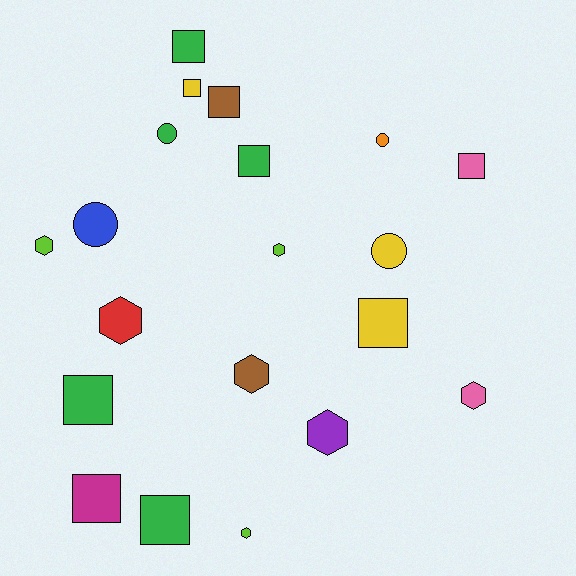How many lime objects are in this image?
There are 3 lime objects.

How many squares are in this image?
There are 9 squares.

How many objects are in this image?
There are 20 objects.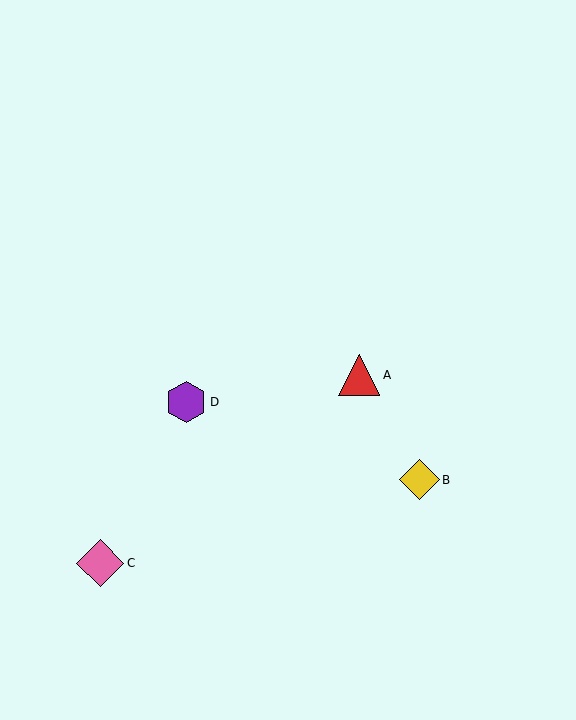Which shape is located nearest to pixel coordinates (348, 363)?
The red triangle (labeled A) at (359, 375) is nearest to that location.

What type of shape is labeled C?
Shape C is a pink diamond.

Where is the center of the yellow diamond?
The center of the yellow diamond is at (419, 480).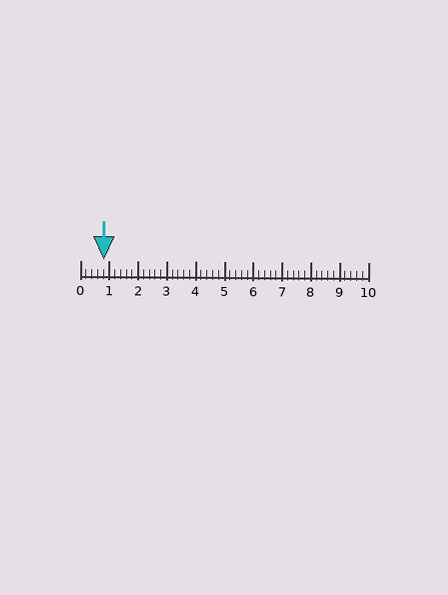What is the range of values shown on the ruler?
The ruler shows values from 0 to 10.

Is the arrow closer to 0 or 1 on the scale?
The arrow is closer to 1.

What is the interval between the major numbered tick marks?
The major tick marks are spaced 1 units apart.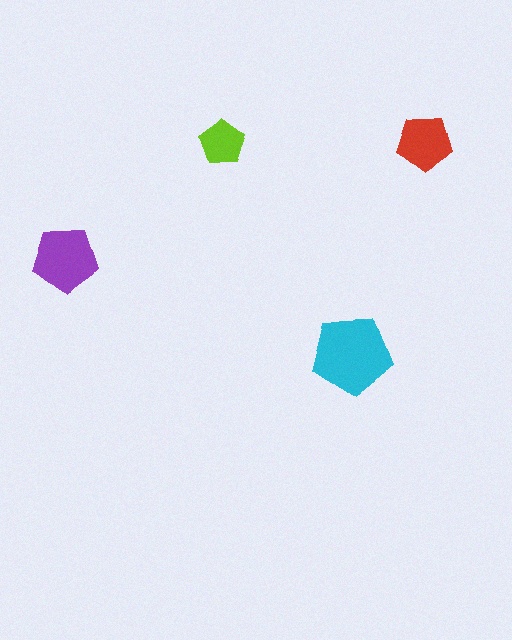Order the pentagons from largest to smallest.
the cyan one, the purple one, the red one, the lime one.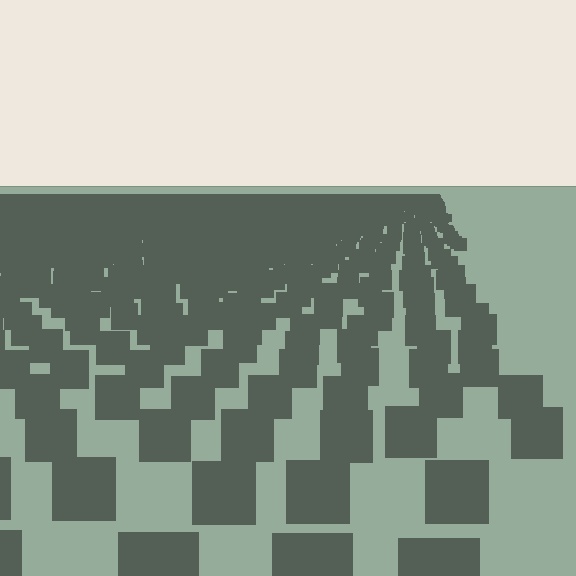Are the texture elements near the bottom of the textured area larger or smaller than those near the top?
Larger. Near the bottom, elements are closer to the viewer and appear at a bigger on-screen size.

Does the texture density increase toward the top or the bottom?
Density increases toward the top.